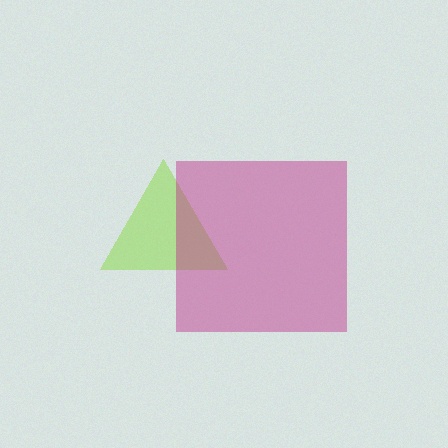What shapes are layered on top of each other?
The layered shapes are: a lime triangle, a magenta square.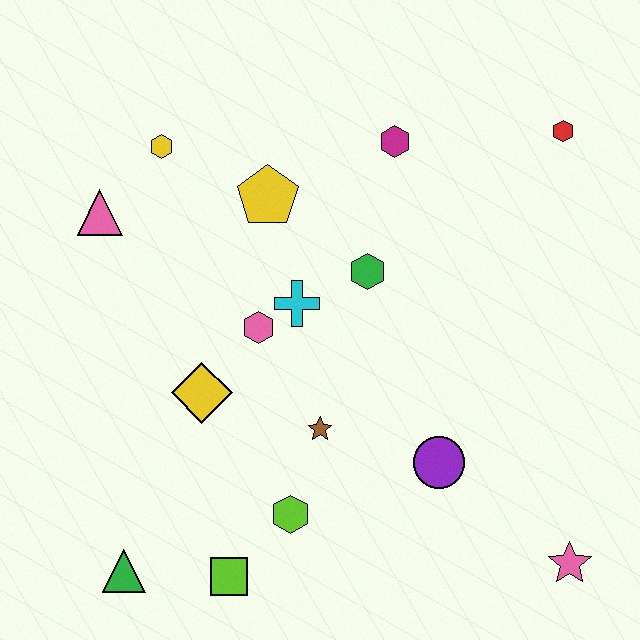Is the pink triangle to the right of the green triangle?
No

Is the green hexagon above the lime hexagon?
Yes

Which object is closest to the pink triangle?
The yellow hexagon is closest to the pink triangle.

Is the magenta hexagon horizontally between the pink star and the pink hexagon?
Yes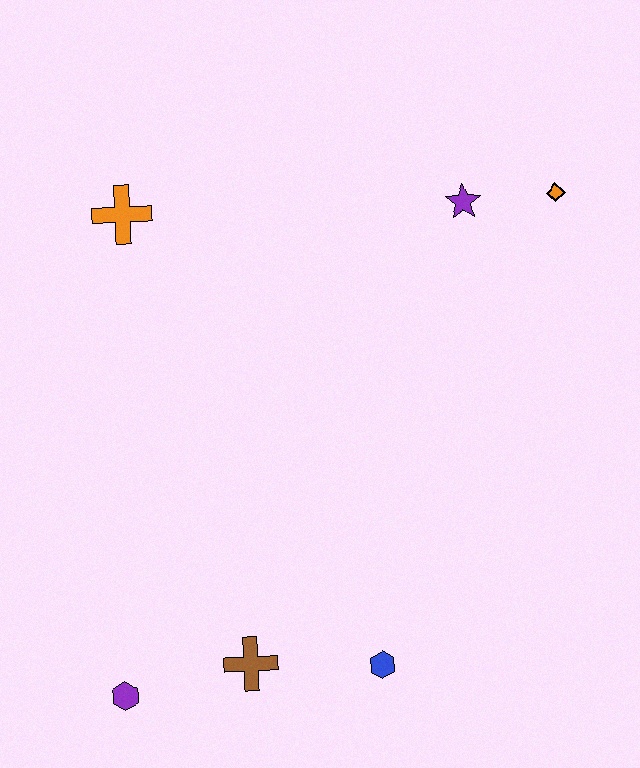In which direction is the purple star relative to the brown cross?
The purple star is above the brown cross.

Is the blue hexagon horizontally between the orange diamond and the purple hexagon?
Yes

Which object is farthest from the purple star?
The purple hexagon is farthest from the purple star.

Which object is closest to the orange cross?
The purple star is closest to the orange cross.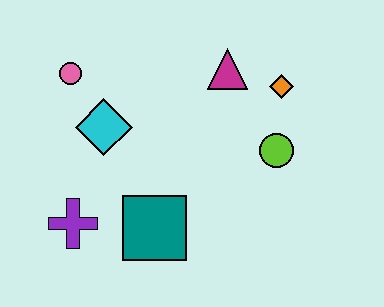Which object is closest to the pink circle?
The cyan diamond is closest to the pink circle.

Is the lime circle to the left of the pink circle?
No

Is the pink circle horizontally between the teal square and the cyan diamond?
No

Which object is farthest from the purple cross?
The orange diamond is farthest from the purple cross.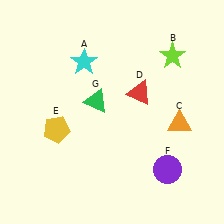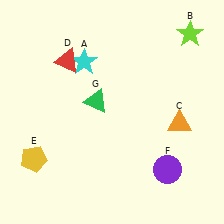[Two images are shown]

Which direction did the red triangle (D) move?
The red triangle (D) moved left.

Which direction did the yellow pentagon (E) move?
The yellow pentagon (E) moved down.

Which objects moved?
The objects that moved are: the lime star (B), the red triangle (D), the yellow pentagon (E).